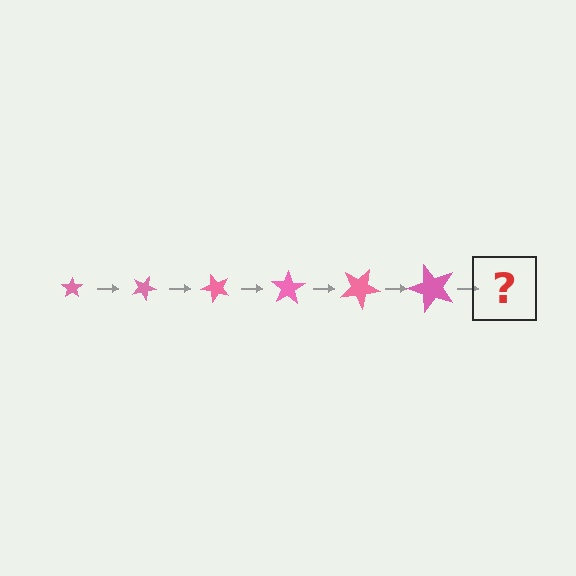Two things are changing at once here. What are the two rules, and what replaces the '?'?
The two rules are that the star grows larger each step and it rotates 25 degrees each step. The '?' should be a star, larger than the previous one and rotated 150 degrees from the start.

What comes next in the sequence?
The next element should be a star, larger than the previous one and rotated 150 degrees from the start.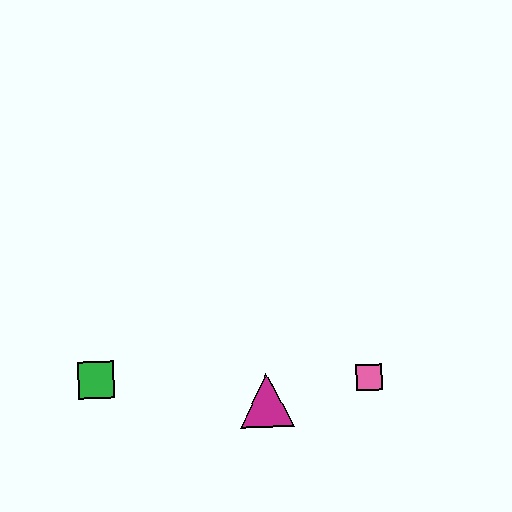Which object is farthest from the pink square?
The green square is farthest from the pink square.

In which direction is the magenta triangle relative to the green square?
The magenta triangle is to the right of the green square.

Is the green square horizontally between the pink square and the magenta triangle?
No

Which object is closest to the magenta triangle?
The pink square is closest to the magenta triangle.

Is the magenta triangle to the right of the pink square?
No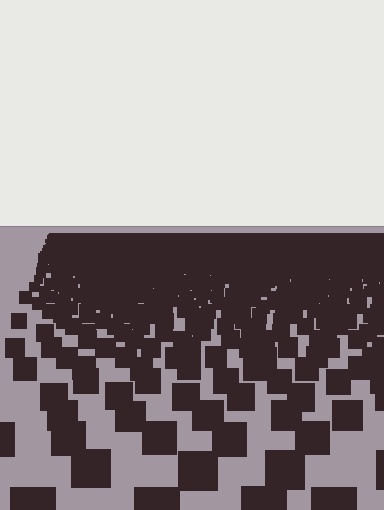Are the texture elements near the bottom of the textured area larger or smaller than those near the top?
Larger. Near the bottom, elements are closer to the viewer and appear at a bigger on-screen size.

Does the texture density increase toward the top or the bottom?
Density increases toward the top.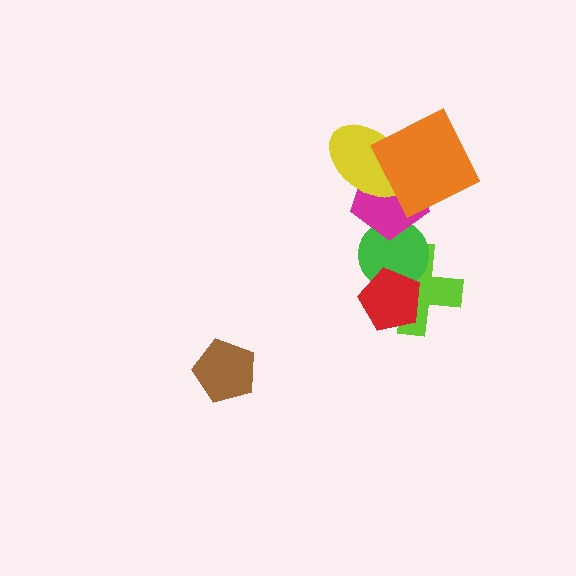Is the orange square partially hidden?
No, no other shape covers it.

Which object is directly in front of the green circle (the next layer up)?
The magenta pentagon is directly in front of the green circle.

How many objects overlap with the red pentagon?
2 objects overlap with the red pentagon.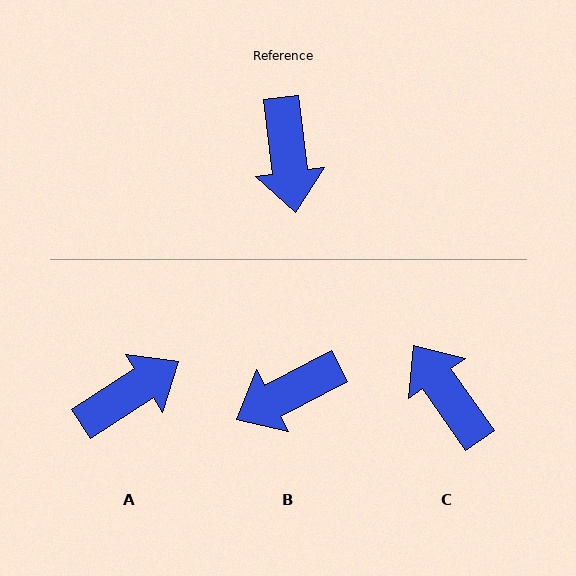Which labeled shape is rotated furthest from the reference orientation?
C, about 152 degrees away.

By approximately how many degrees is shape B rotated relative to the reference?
Approximately 70 degrees clockwise.